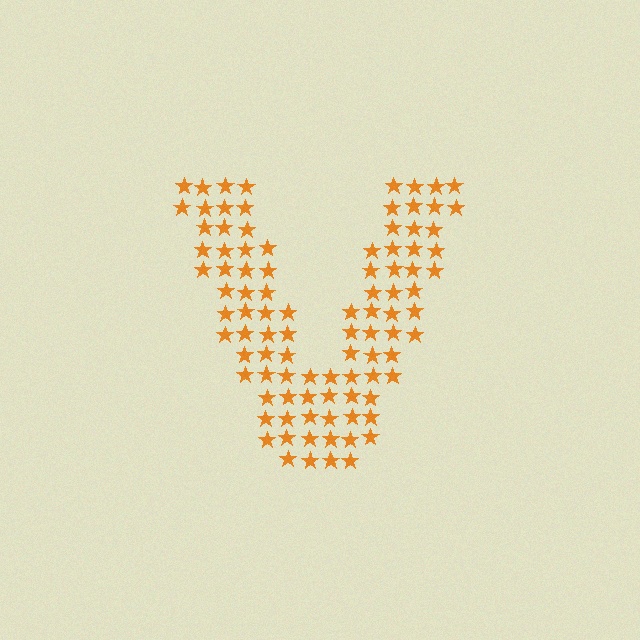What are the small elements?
The small elements are stars.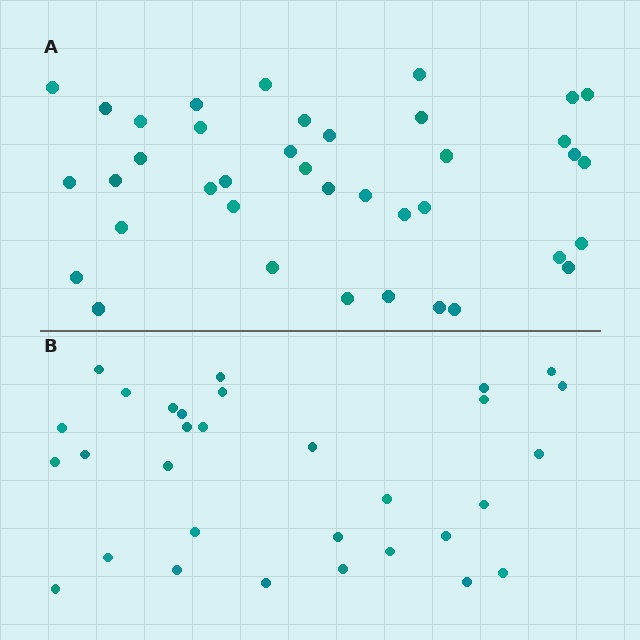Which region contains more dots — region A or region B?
Region A (the top region) has more dots.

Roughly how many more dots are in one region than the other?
Region A has roughly 8 or so more dots than region B.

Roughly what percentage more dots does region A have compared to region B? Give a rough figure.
About 25% more.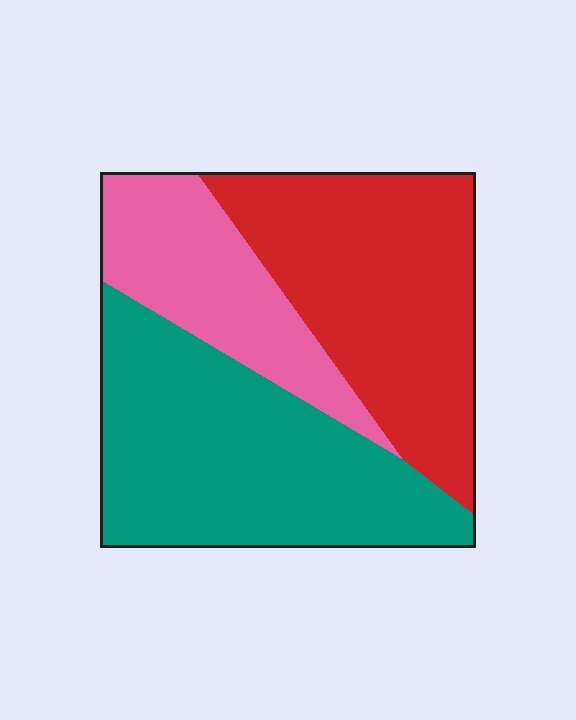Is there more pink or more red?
Red.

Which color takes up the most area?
Teal, at roughly 40%.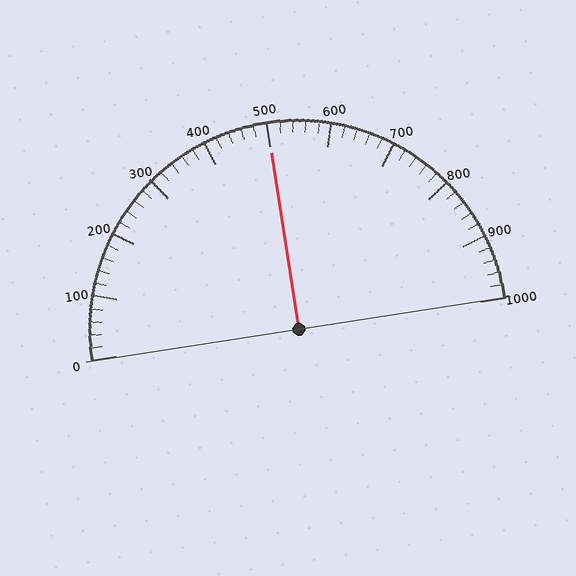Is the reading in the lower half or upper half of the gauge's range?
The reading is in the upper half of the range (0 to 1000).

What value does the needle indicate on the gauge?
The needle indicates approximately 500.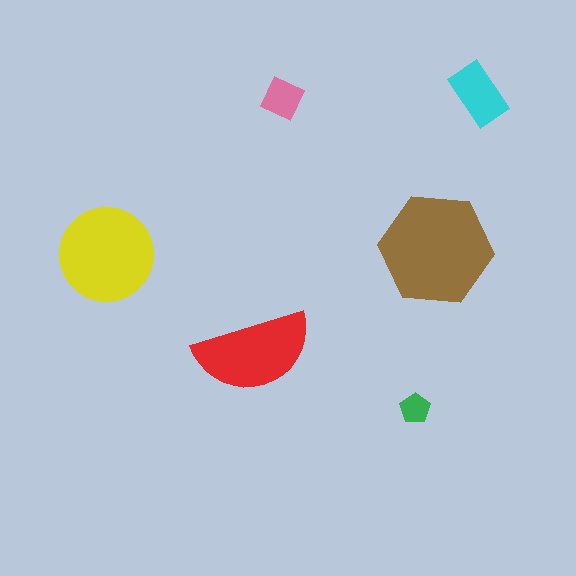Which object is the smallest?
The green pentagon.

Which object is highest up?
The cyan rectangle is topmost.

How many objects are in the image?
There are 6 objects in the image.